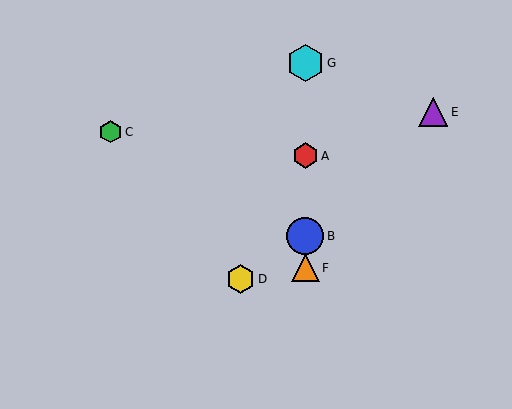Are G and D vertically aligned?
No, G is at x≈305 and D is at x≈240.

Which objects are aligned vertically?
Objects A, B, F, G are aligned vertically.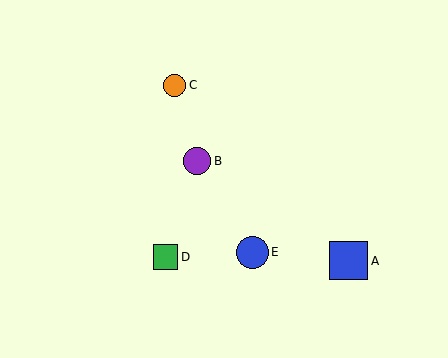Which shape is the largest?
The blue square (labeled A) is the largest.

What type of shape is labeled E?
Shape E is a blue circle.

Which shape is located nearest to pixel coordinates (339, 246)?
The blue square (labeled A) at (349, 261) is nearest to that location.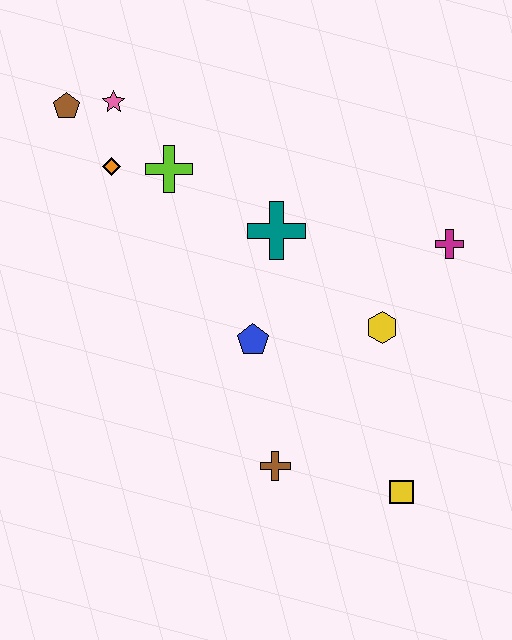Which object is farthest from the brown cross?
The brown pentagon is farthest from the brown cross.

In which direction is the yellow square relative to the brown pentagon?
The yellow square is below the brown pentagon.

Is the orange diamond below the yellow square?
No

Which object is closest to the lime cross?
The orange diamond is closest to the lime cross.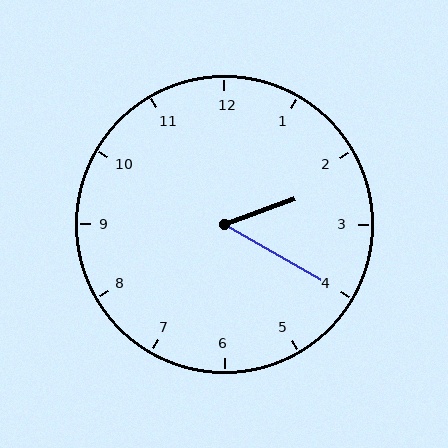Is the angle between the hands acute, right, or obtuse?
It is acute.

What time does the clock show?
2:20.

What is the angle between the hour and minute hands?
Approximately 50 degrees.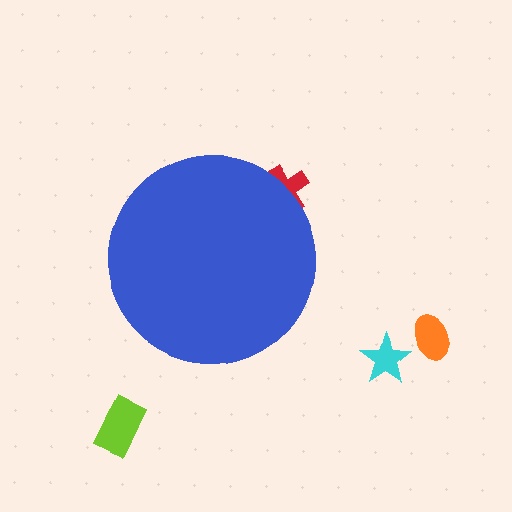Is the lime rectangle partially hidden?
No, the lime rectangle is fully visible.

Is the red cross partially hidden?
Yes, the red cross is partially hidden behind the blue circle.